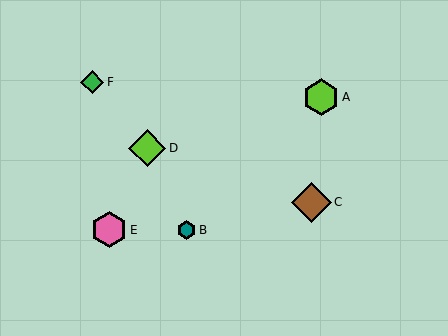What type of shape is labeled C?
Shape C is a brown diamond.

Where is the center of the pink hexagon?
The center of the pink hexagon is at (109, 230).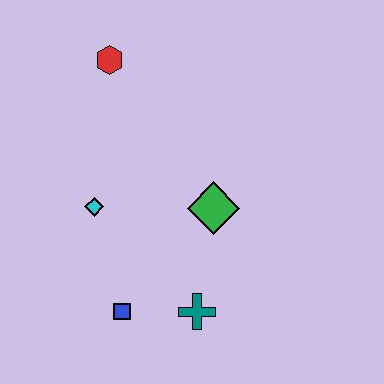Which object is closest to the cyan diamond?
The blue square is closest to the cyan diamond.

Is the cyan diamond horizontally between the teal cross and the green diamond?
No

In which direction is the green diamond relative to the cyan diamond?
The green diamond is to the right of the cyan diamond.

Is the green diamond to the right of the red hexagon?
Yes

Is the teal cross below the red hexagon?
Yes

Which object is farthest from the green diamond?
The red hexagon is farthest from the green diamond.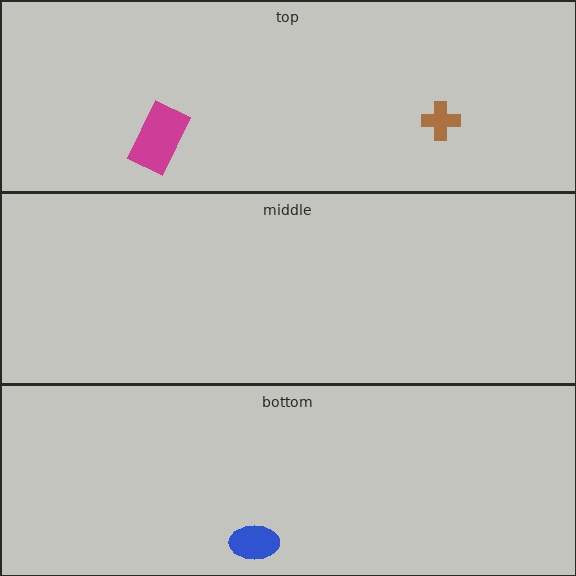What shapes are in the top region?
The brown cross, the magenta rectangle.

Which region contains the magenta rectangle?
The top region.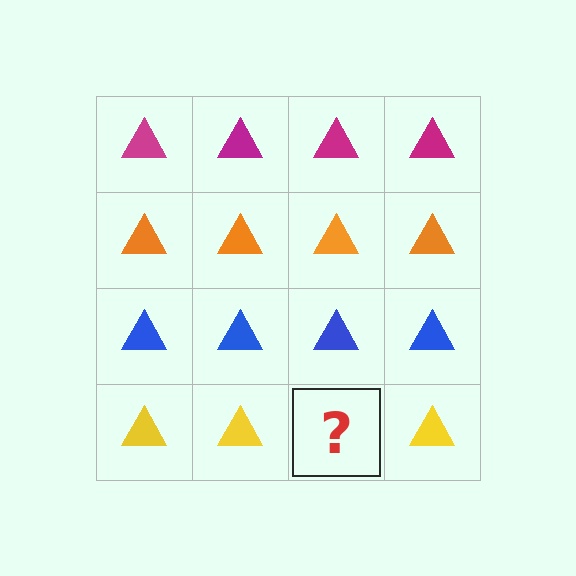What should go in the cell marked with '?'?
The missing cell should contain a yellow triangle.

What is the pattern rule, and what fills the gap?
The rule is that each row has a consistent color. The gap should be filled with a yellow triangle.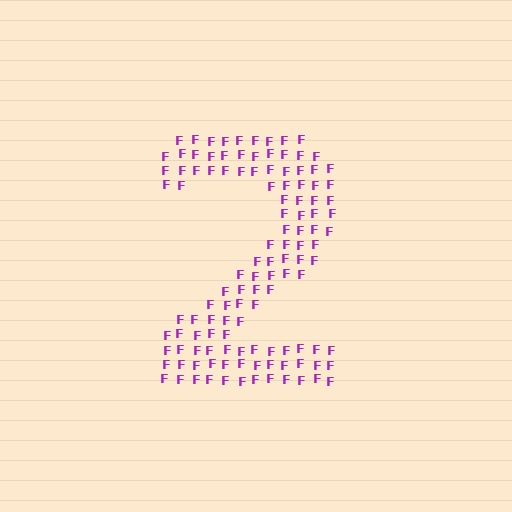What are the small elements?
The small elements are letter F's.